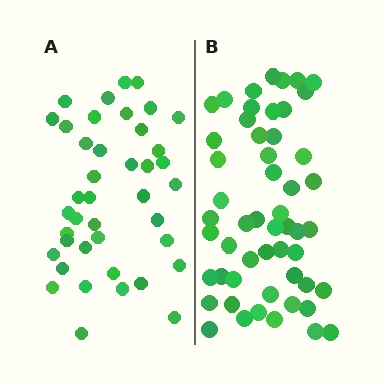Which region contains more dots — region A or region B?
Region B (the right region) has more dots.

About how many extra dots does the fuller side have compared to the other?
Region B has roughly 12 or so more dots than region A.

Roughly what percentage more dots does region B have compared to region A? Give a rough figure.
About 30% more.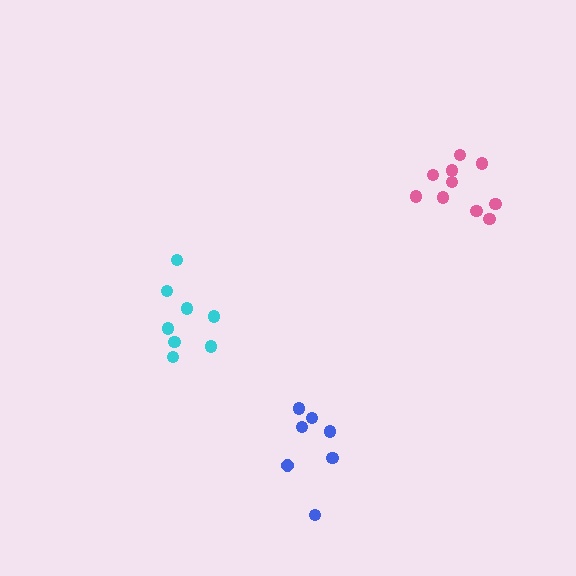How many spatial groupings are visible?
There are 3 spatial groupings.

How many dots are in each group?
Group 1: 8 dots, Group 2: 10 dots, Group 3: 7 dots (25 total).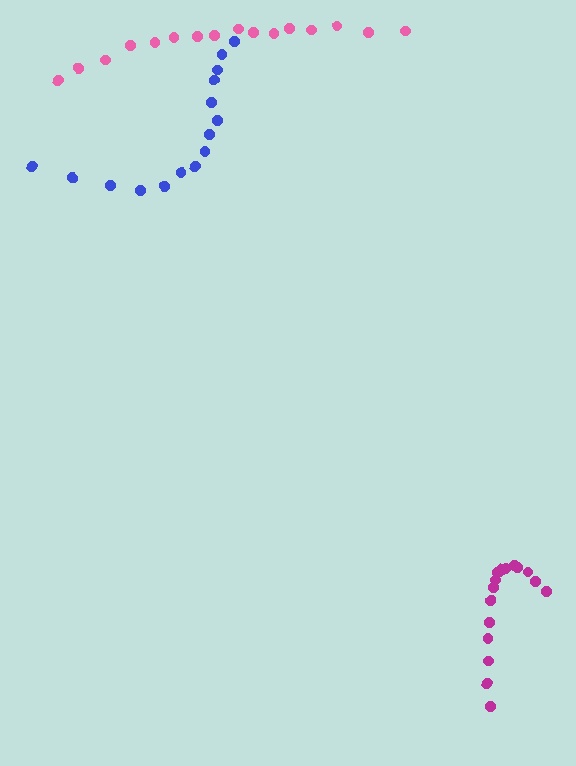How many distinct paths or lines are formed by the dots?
There are 3 distinct paths.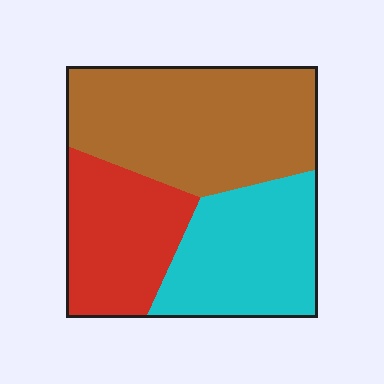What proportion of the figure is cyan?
Cyan takes up about one third (1/3) of the figure.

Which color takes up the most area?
Brown, at roughly 45%.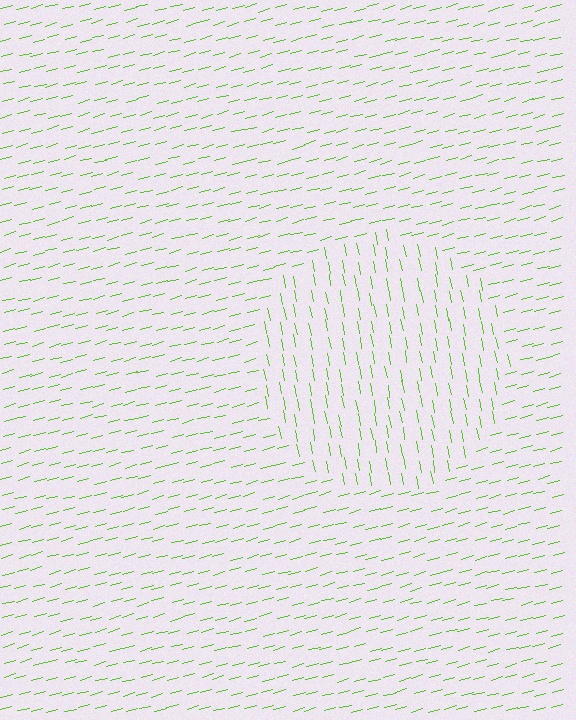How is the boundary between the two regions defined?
The boundary is defined purely by a change in line orientation (approximately 86 degrees difference). All lines are the same color and thickness.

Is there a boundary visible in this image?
Yes, there is a texture boundary formed by a change in line orientation.